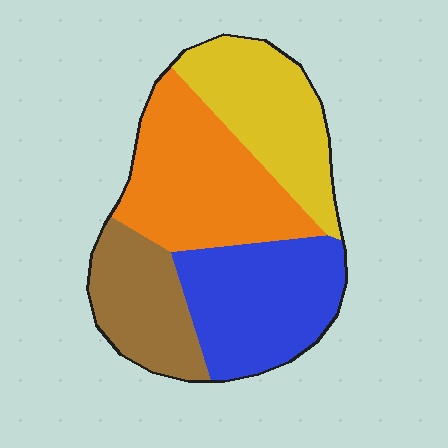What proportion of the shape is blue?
Blue takes up between a sixth and a third of the shape.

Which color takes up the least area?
Brown, at roughly 20%.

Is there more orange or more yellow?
Orange.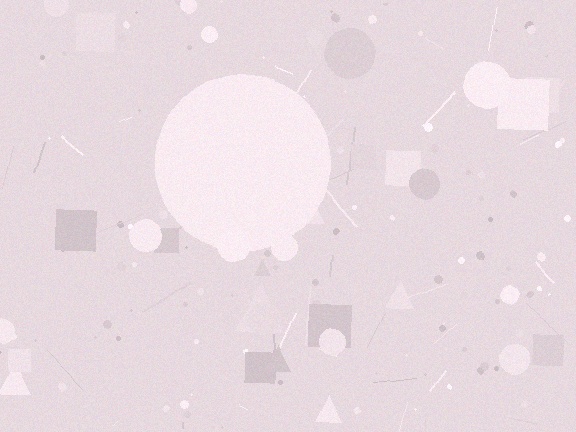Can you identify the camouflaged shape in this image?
The camouflaged shape is a circle.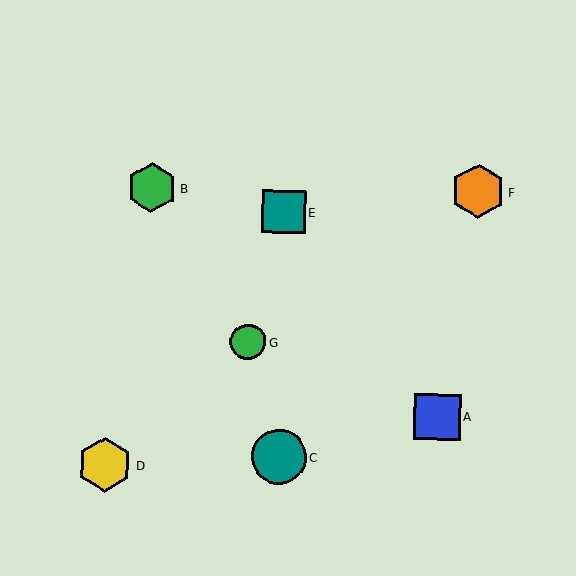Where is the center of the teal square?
The center of the teal square is at (284, 212).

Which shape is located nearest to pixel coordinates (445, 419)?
The blue square (labeled A) at (437, 417) is nearest to that location.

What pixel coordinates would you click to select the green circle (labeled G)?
Click at (248, 342) to select the green circle G.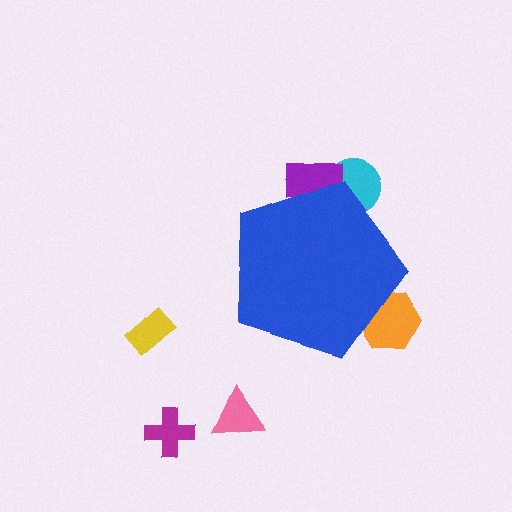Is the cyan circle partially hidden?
Yes, the cyan circle is partially hidden behind the blue pentagon.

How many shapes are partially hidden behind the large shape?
3 shapes are partially hidden.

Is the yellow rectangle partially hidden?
No, the yellow rectangle is fully visible.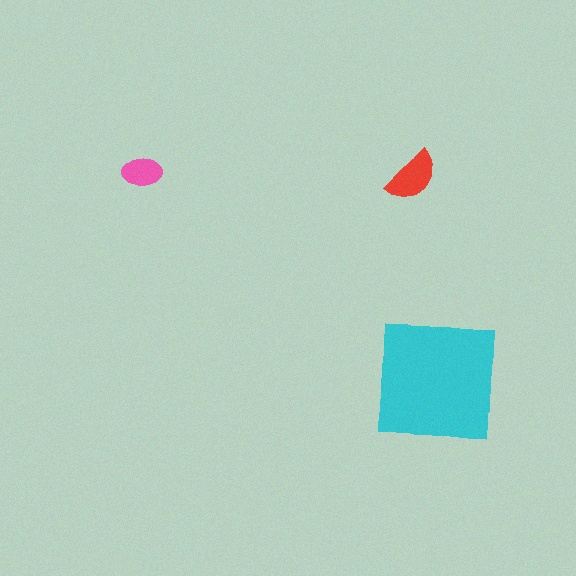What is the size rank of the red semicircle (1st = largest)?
2nd.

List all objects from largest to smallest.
The cyan square, the red semicircle, the pink ellipse.